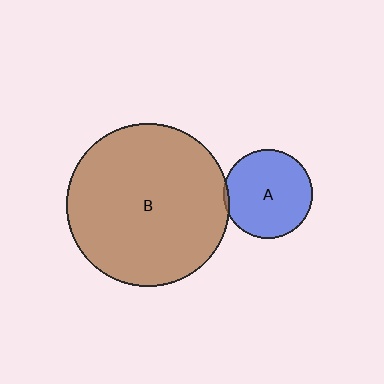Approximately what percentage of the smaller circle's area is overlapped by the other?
Approximately 5%.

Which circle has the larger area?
Circle B (brown).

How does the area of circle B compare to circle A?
Approximately 3.3 times.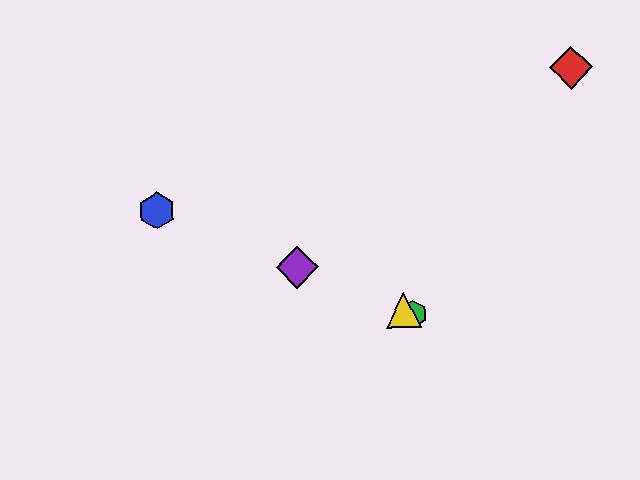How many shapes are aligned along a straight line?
4 shapes (the blue hexagon, the green hexagon, the yellow triangle, the purple diamond) are aligned along a straight line.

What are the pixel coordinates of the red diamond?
The red diamond is at (571, 68).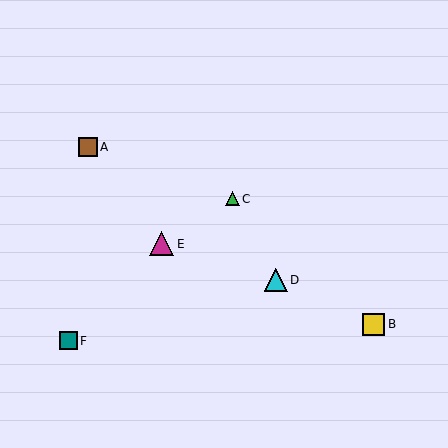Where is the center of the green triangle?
The center of the green triangle is at (232, 199).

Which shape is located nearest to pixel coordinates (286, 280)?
The cyan triangle (labeled D) at (276, 280) is nearest to that location.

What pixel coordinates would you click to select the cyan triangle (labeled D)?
Click at (276, 280) to select the cyan triangle D.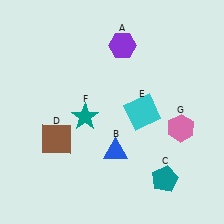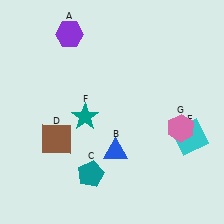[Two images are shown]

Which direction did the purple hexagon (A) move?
The purple hexagon (A) moved left.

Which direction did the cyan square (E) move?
The cyan square (E) moved right.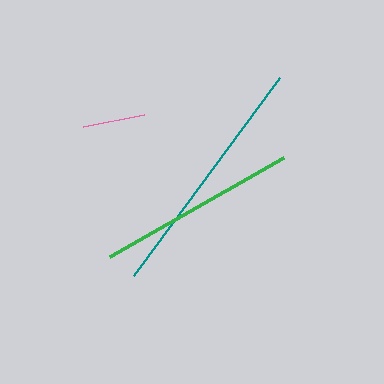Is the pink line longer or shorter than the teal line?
The teal line is longer than the pink line.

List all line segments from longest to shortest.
From longest to shortest: teal, green, pink.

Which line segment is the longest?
The teal line is the longest at approximately 246 pixels.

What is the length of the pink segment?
The pink segment is approximately 62 pixels long.